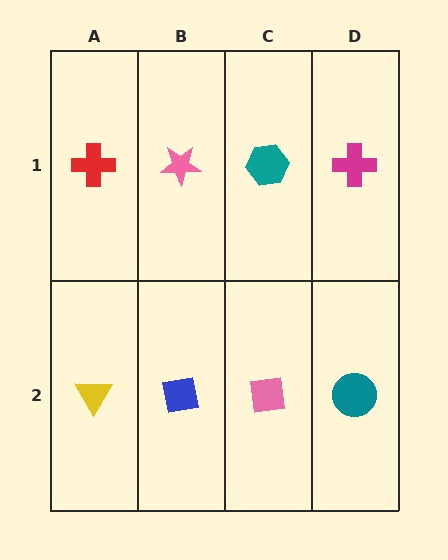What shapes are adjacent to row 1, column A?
A yellow triangle (row 2, column A), a pink star (row 1, column B).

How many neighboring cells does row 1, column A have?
2.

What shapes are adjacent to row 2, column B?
A pink star (row 1, column B), a yellow triangle (row 2, column A), a pink square (row 2, column C).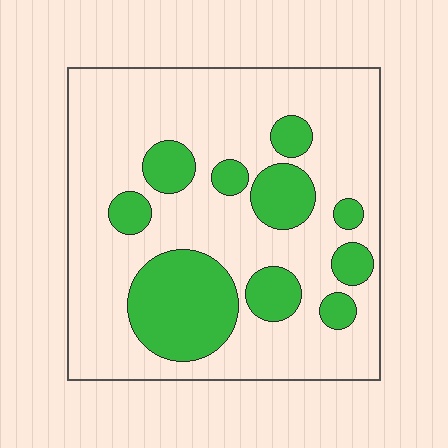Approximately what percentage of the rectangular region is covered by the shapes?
Approximately 25%.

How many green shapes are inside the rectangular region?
10.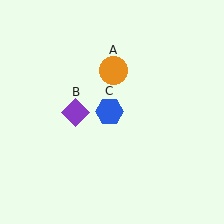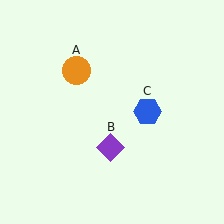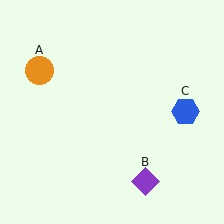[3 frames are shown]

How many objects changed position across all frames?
3 objects changed position: orange circle (object A), purple diamond (object B), blue hexagon (object C).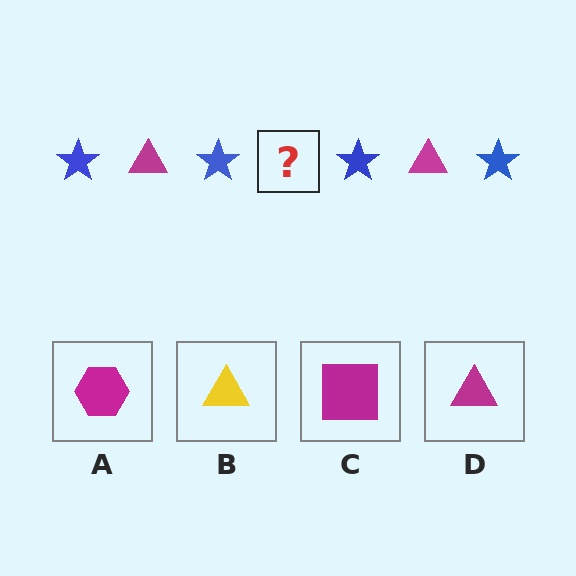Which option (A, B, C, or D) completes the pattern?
D.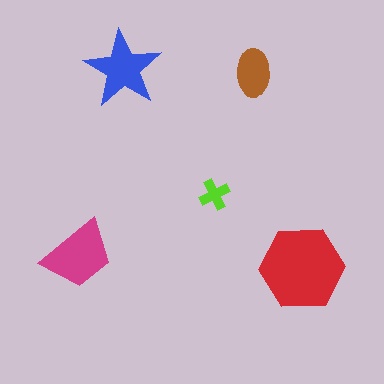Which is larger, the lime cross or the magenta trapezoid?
The magenta trapezoid.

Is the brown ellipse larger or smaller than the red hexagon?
Smaller.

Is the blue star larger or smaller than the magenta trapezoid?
Smaller.